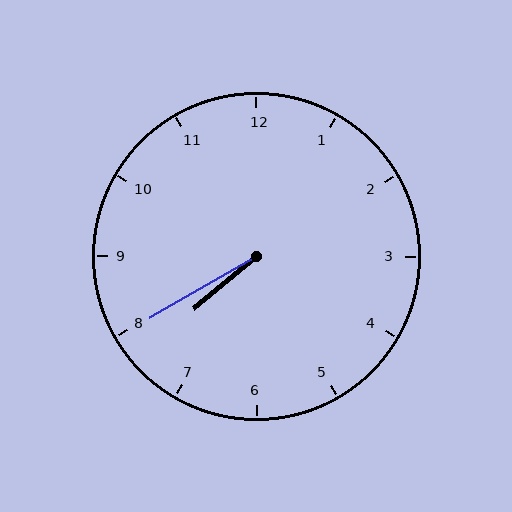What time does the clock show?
7:40.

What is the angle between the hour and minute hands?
Approximately 10 degrees.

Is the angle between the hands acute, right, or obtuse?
It is acute.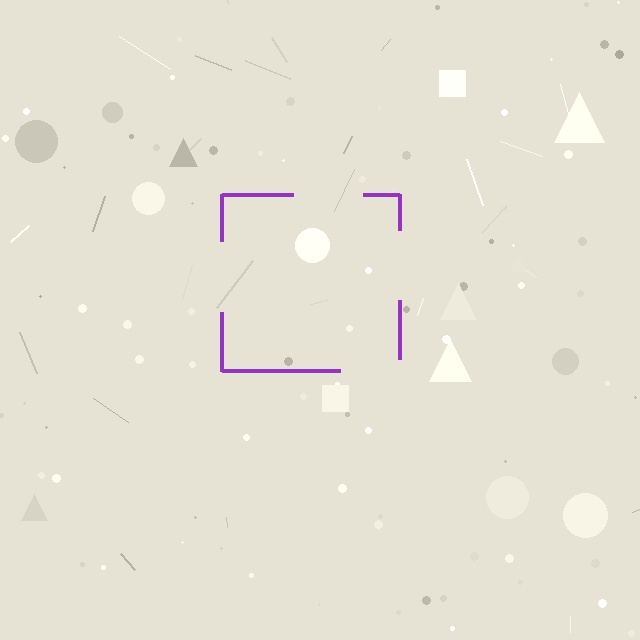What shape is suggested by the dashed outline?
The dashed outline suggests a square.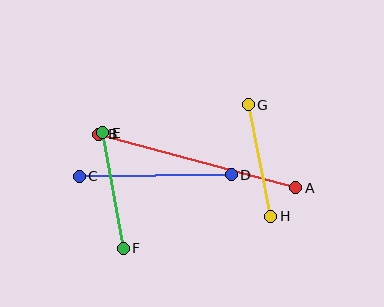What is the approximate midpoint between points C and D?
The midpoint is at approximately (155, 176) pixels.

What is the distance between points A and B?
The distance is approximately 204 pixels.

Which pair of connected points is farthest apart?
Points A and B are farthest apart.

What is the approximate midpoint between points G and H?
The midpoint is at approximately (260, 160) pixels.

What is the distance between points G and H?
The distance is approximately 113 pixels.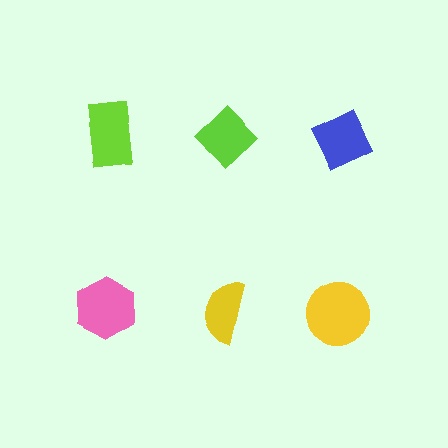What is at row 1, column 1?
A lime rectangle.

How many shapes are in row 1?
3 shapes.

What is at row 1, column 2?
A lime diamond.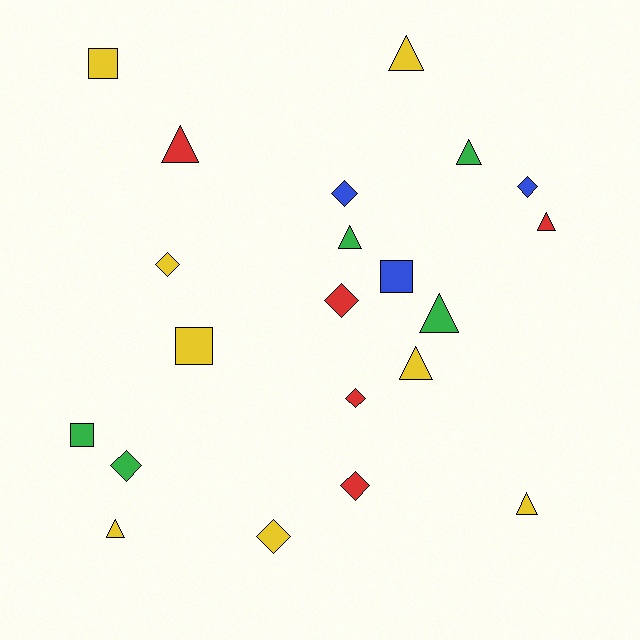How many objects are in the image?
There are 21 objects.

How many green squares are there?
There is 1 green square.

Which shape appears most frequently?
Triangle, with 9 objects.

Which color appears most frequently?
Yellow, with 8 objects.